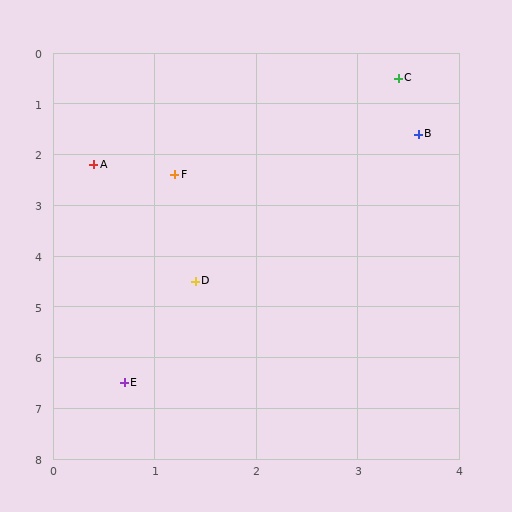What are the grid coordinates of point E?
Point E is at approximately (0.7, 6.5).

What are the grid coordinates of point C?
Point C is at approximately (3.4, 0.5).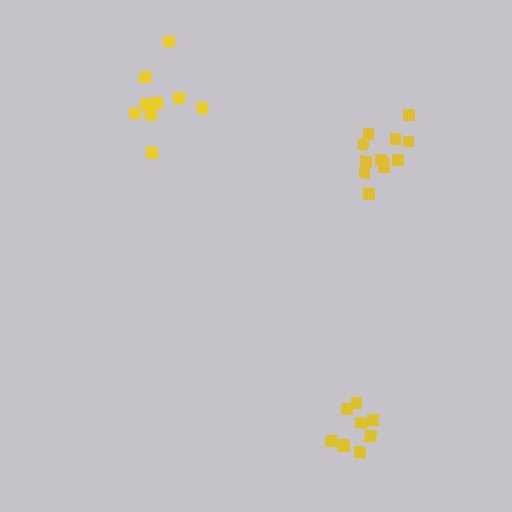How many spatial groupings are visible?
There are 3 spatial groupings.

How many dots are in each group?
Group 1: 9 dots, Group 2: 9 dots, Group 3: 12 dots (30 total).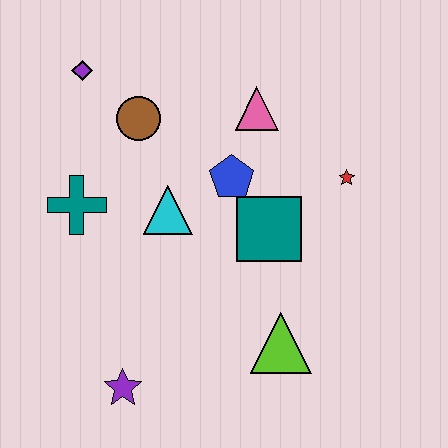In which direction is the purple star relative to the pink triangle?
The purple star is below the pink triangle.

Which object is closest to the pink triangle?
The blue pentagon is closest to the pink triangle.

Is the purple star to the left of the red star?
Yes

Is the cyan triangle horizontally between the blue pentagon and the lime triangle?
No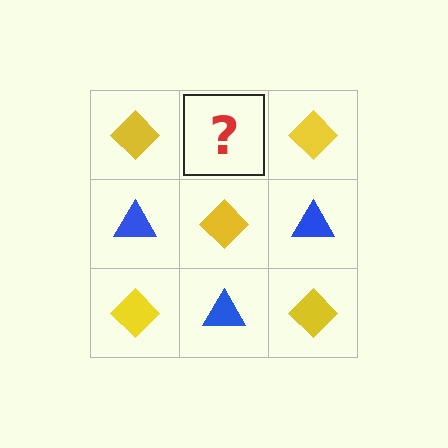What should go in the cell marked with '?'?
The missing cell should contain a blue triangle.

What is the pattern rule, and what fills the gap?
The rule is that it alternates yellow diamond and blue triangle in a checkerboard pattern. The gap should be filled with a blue triangle.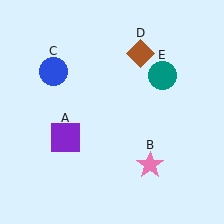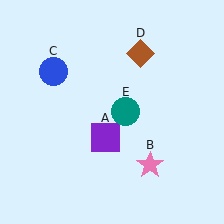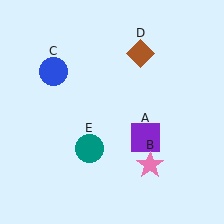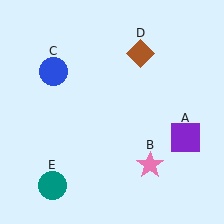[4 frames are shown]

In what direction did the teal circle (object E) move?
The teal circle (object E) moved down and to the left.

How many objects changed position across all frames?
2 objects changed position: purple square (object A), teal circle (object E).